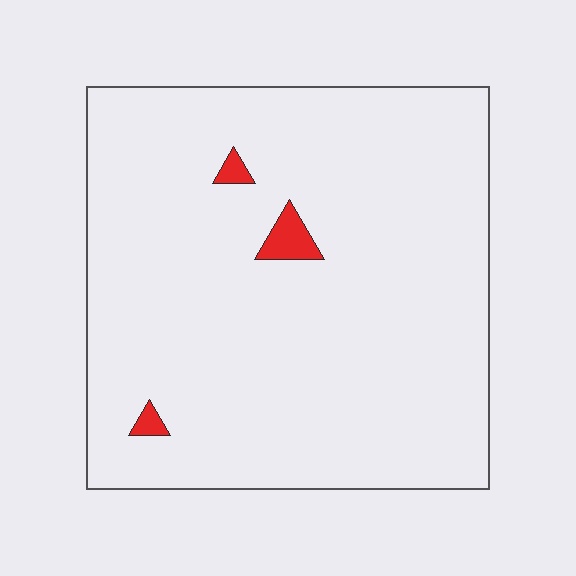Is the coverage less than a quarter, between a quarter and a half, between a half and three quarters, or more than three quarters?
Less than a quarter.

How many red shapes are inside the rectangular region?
3.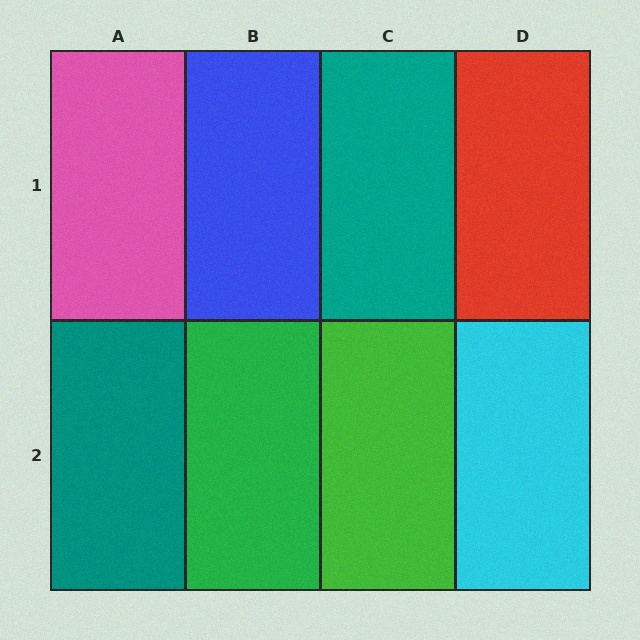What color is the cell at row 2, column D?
Cyan.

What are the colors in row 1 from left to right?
Pink, blue, teal, red.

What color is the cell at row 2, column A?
Teal.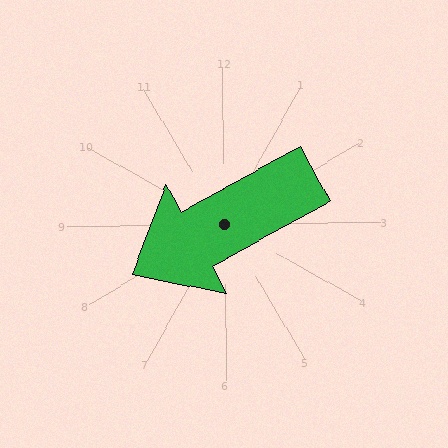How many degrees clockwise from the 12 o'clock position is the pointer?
Approximately 242 degrees.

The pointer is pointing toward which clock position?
Roughly 8 o'clock.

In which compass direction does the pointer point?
Southwest.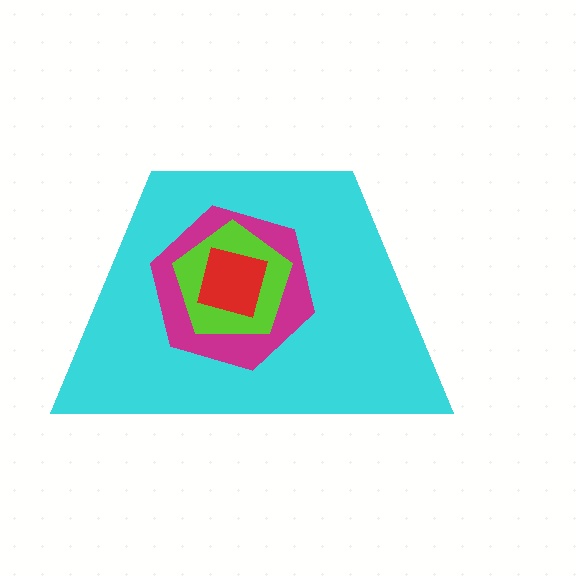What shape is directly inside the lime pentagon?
The red square.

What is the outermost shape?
The cyan trapezoid.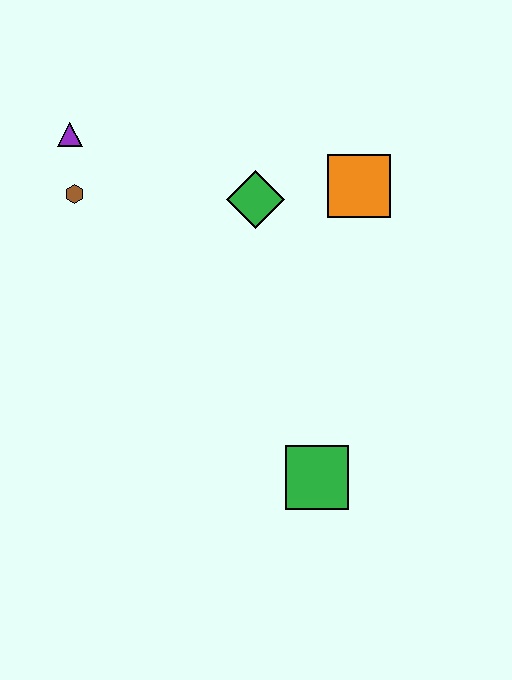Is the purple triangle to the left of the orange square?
Yes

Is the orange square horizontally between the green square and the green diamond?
No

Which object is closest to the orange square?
The green diamond is closest to the orange square.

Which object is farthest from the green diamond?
The green square is farthest from the green diamond.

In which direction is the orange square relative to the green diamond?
The orange square is to the right of the green diamond.